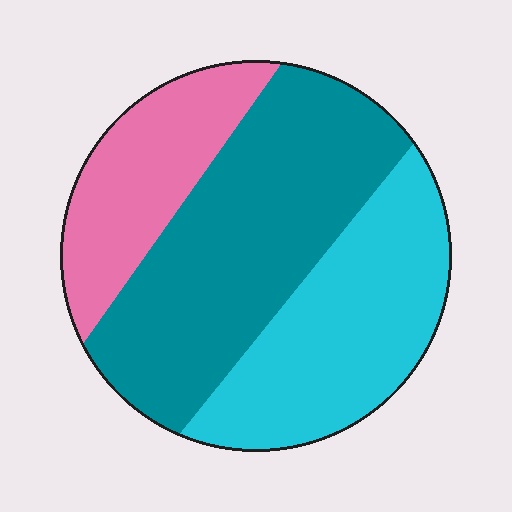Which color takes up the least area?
Pink, at roughly 20%.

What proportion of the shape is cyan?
Cyan takes up about one third (1/3) of the shape.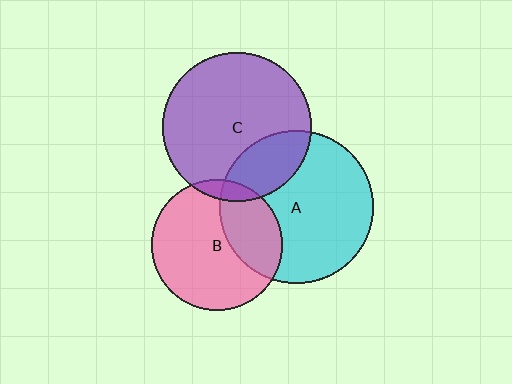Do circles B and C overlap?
Yes.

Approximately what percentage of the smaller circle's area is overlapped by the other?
Approximately 10%.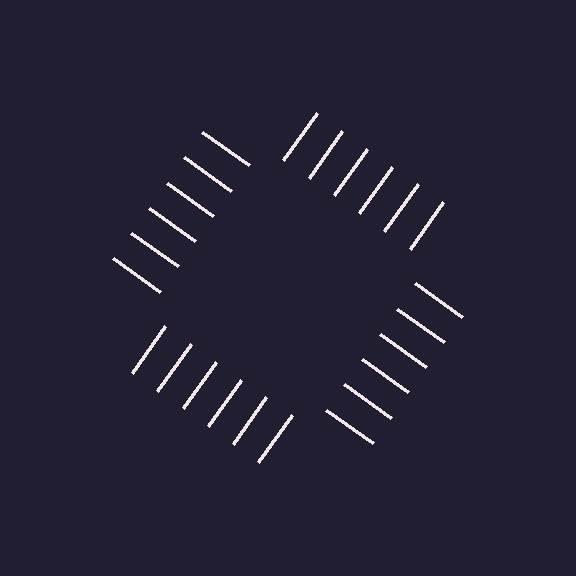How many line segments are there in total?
24 — 6 along each of the 4 edges.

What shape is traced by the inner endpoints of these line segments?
An illusory square — the line segments terminate on its edges but no continuous stroke is drawn.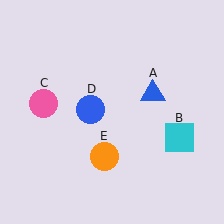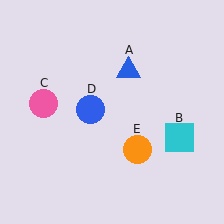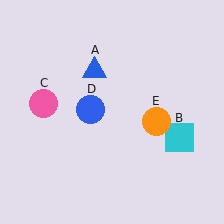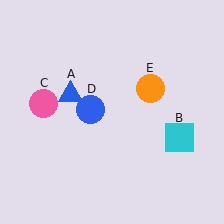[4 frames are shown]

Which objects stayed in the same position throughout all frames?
Cyan square (object B) and pink circle (object C) and blue circle (object D) remained stationary.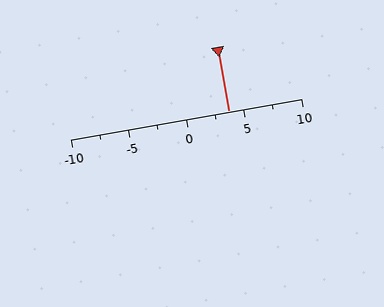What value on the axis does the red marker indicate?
The marker indicates approximately 3.8.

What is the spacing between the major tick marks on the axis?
The major ticks are spaced 5 apart.